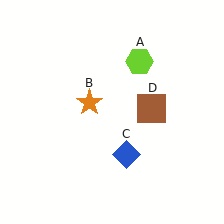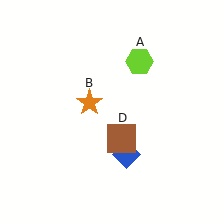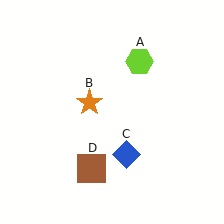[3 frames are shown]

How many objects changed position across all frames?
1 object changed position: brown square (object D).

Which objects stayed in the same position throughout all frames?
Lime hexagon (object A) and orange star (object B) and blue diamond (object C) remained stationary.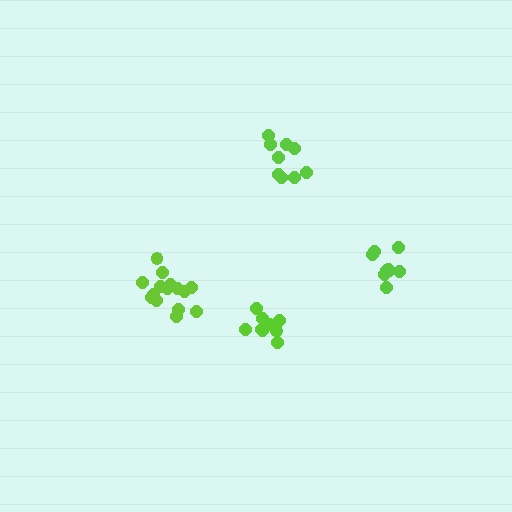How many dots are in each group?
Group 1: 9 dots, Group 2: 9 dots, Group 3: 9 dots, Group 4: 15 dots (42 total).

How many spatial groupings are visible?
There are 4 spatial groupings.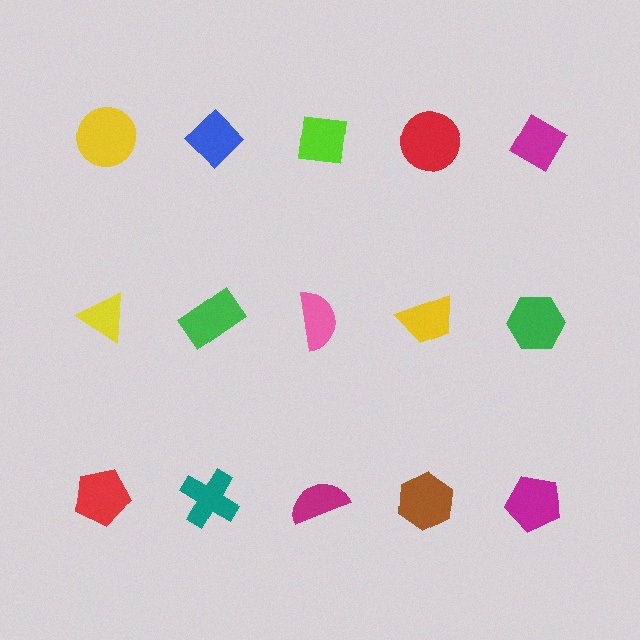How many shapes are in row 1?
5 shapes.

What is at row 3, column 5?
A magenta pentagon.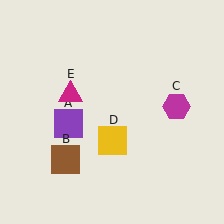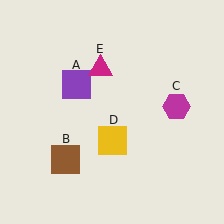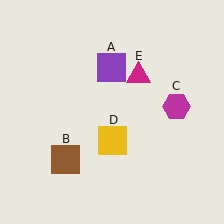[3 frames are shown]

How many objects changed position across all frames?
2 objects changed position: purple square (object A), magenta triangle (object E).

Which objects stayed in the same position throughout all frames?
Brown square (object B) and magenta hexagon (object C) and yellow square (object D) remained stationary.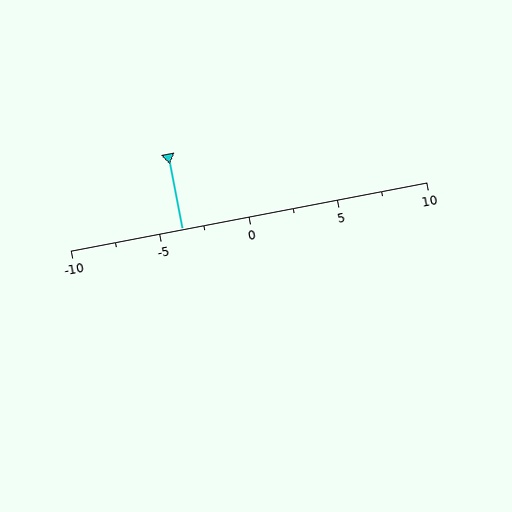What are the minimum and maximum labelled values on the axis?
The axis runs from -10 to 10.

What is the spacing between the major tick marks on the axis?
The major ticks are spaced 5 apart.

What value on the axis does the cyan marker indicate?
The marker indicates approximately -3.8.